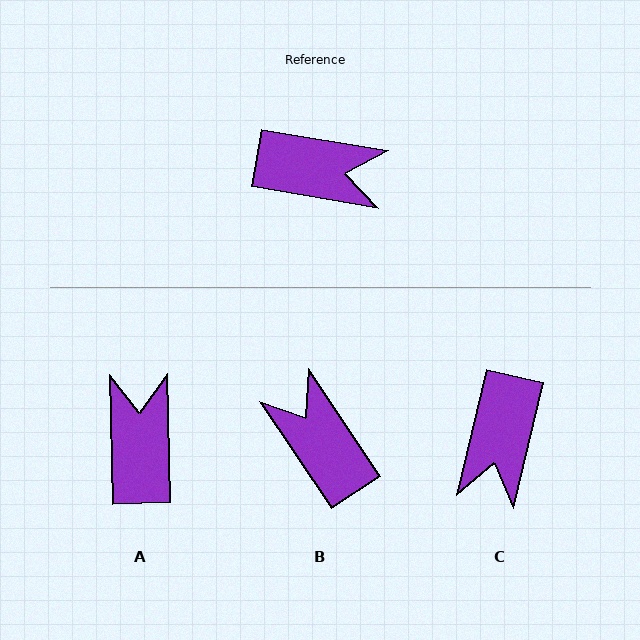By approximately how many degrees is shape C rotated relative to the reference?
Approximately 94 degrees clockwise.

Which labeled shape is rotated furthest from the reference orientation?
B, about 133 degrees away.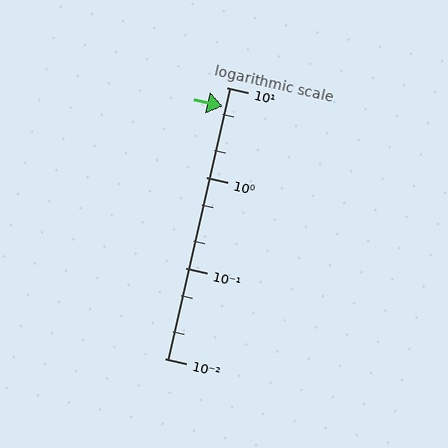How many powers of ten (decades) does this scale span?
The scale spans 3 decades, from 0.01 to 10.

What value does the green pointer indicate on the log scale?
The pointer indicates approximately 6.1.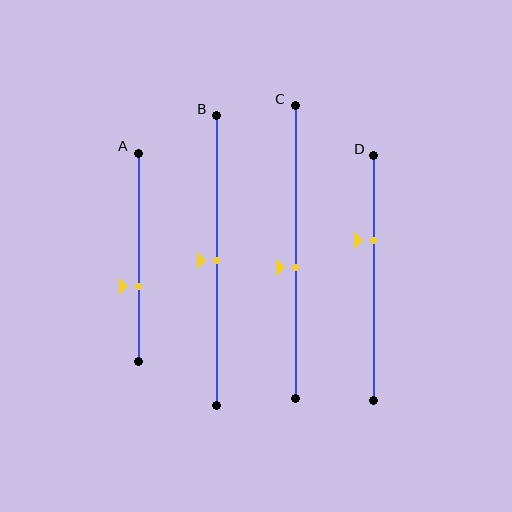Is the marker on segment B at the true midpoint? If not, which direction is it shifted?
Yes, the marker on segment B is at the true midpoint.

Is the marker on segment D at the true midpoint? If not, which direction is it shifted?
No, the marker on segment D is shifted upward by about 15% of the segment length.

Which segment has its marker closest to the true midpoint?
Segment B has its marker closest to the true midpoint.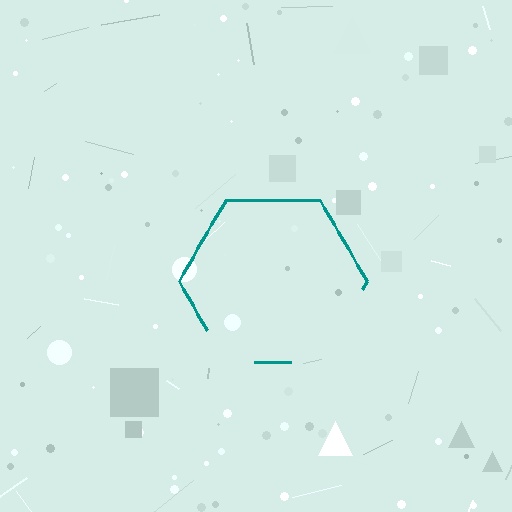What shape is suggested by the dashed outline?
The dashed outline suggests a hexagon.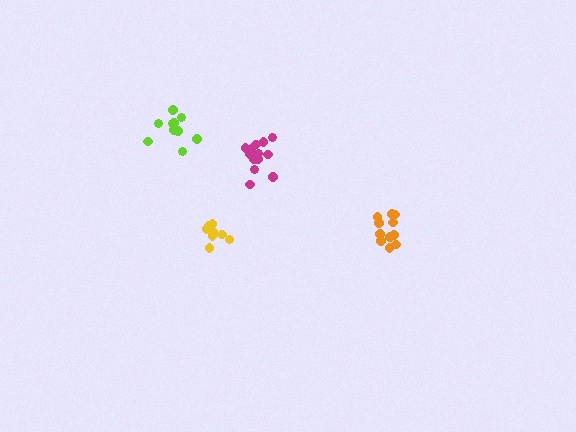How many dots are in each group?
Group 1: 12 dots, Group 2: 9 dots, Group 3: 10 dots, Group 4: 14 dots (45 total).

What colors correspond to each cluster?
The clusters are colored: orange, yellow, lime, magenta.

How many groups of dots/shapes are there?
There are 4 groups.